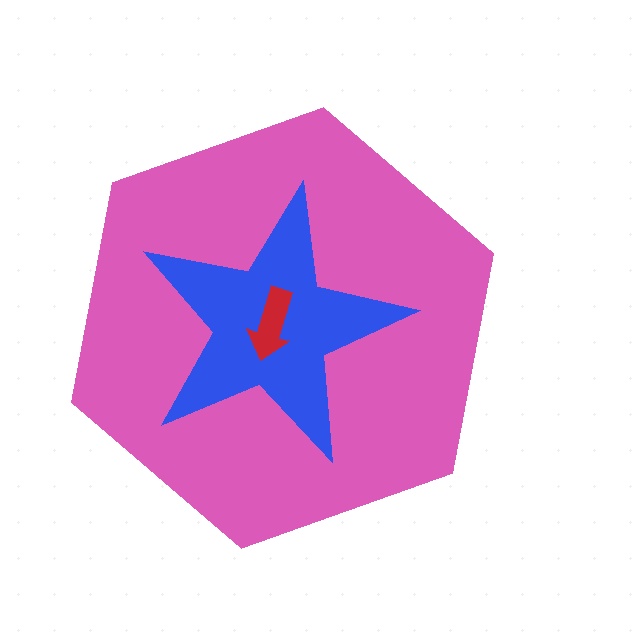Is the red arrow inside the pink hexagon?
Yes.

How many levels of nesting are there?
3.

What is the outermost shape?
The pink hexagon.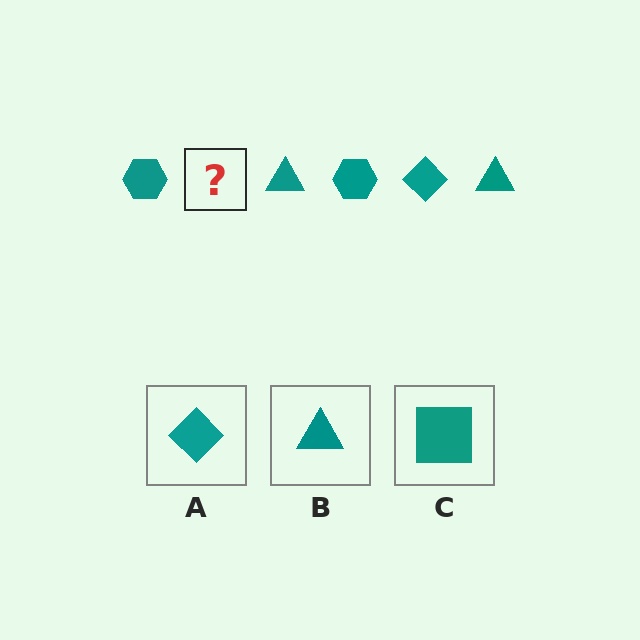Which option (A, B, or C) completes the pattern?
A.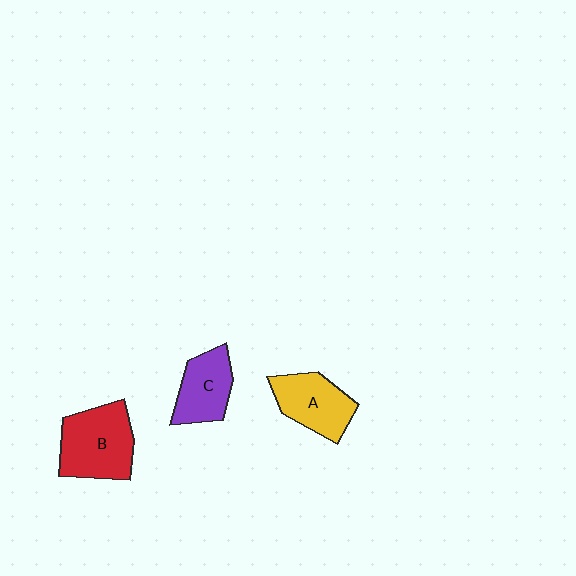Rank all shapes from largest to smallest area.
From largest to smallest: B (red), A (yellow), C (purple).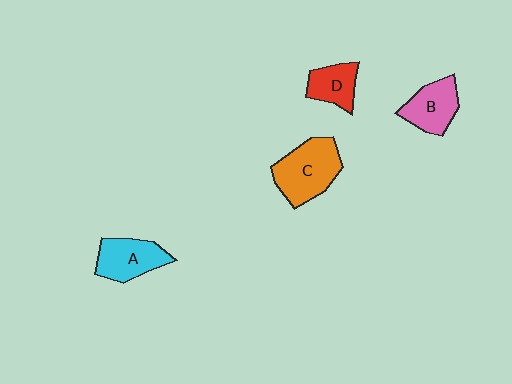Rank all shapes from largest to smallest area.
From largest to smallest: C (orange), A (cyan), B (pink), D (red).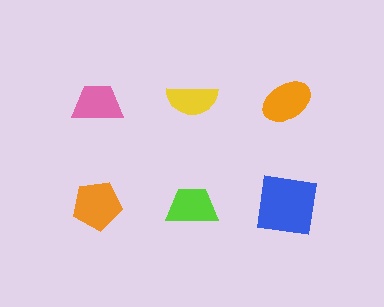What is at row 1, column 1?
A pink trapezoid.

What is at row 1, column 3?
An orange ellipse.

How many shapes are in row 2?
3 shapes.